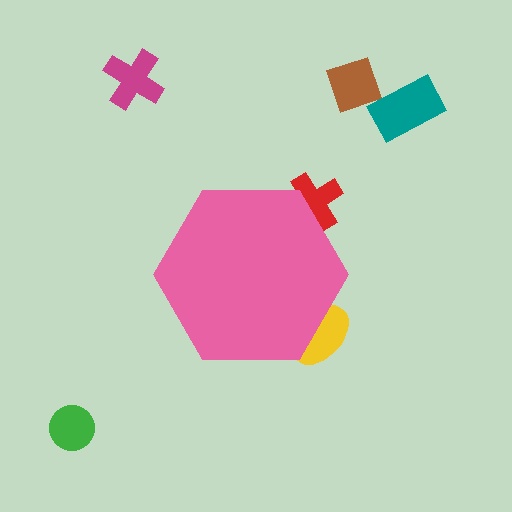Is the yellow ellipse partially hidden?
Yes, the yellow ellipse is partially hidden behind the pink hexagon.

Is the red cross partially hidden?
Yes, the red cross is partially hidden behind the pink hexagon.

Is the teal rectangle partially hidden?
No, the teal rectangle is fully visible.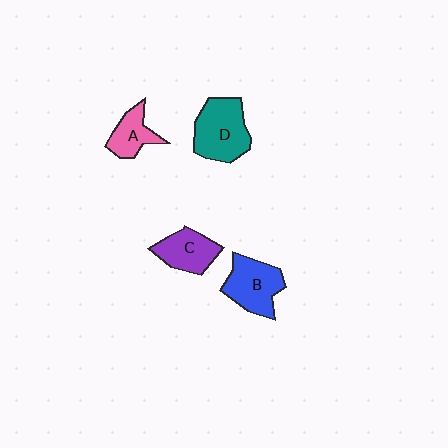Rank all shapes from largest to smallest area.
From largest to smallest: D (teal), B (blue), C (purple), A (pink).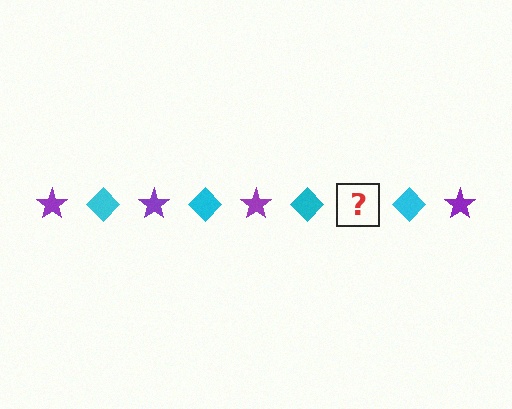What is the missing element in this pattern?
The missing element is a purple star.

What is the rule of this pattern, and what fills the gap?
The rule is that the pattern alternates between purple star and cyan diamond. The gap should be filled with a purple star.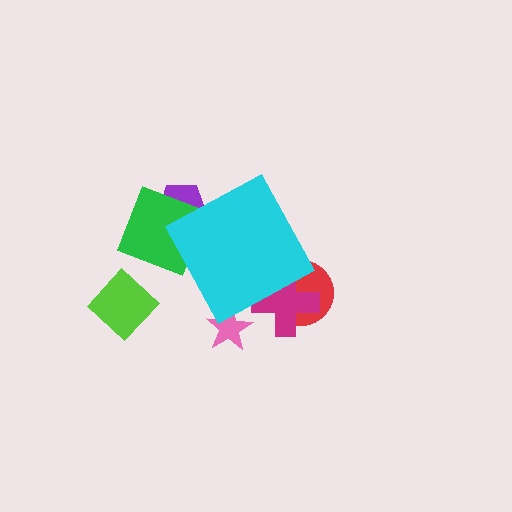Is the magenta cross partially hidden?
Yes, the magenta cross is partially hidden behind the cyan diamond.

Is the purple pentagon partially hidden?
Yes, the purple pentagon is partially hidden behind the cyan diamond.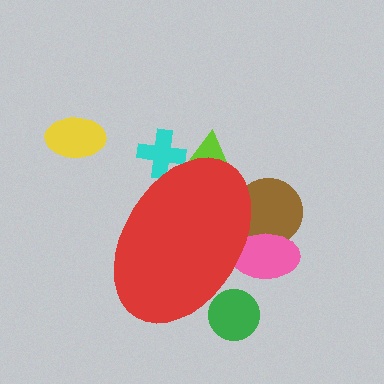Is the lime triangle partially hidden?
Yes, the lime triangle is partially hidden behind the red ellipse.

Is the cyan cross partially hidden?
Yes, the cyan cross is partially hidden behind the red ellipse.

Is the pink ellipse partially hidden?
Yes, the pink ellipse is partially hidden behind the red ellipse.